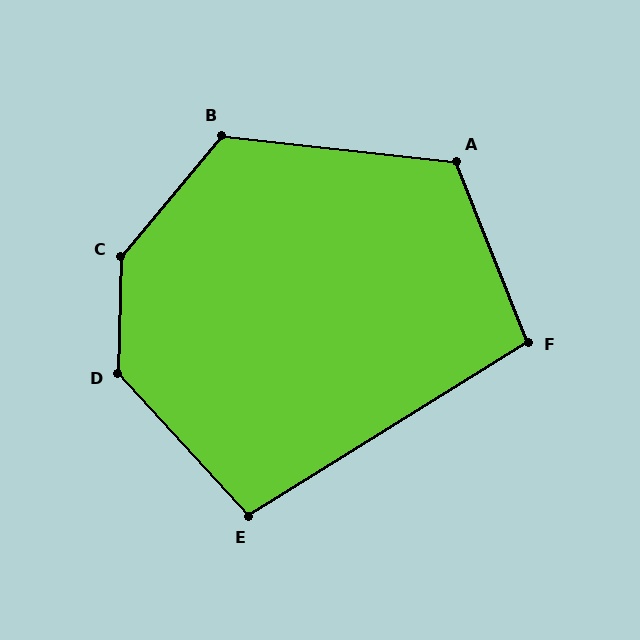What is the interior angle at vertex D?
Approximately 136 degrees (obtuse).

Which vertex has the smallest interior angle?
F, at approximately 100 degrees.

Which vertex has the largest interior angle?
C, at approximately 142 degrees.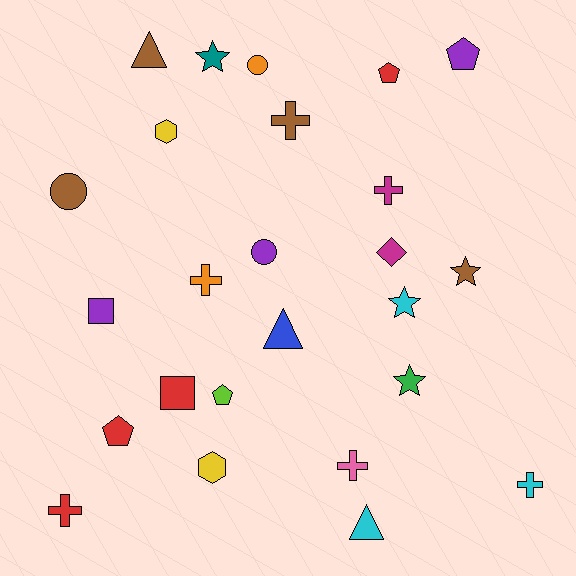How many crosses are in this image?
There are 6 crosses.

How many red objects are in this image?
There are 4 red objects.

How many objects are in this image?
There are 25 objects.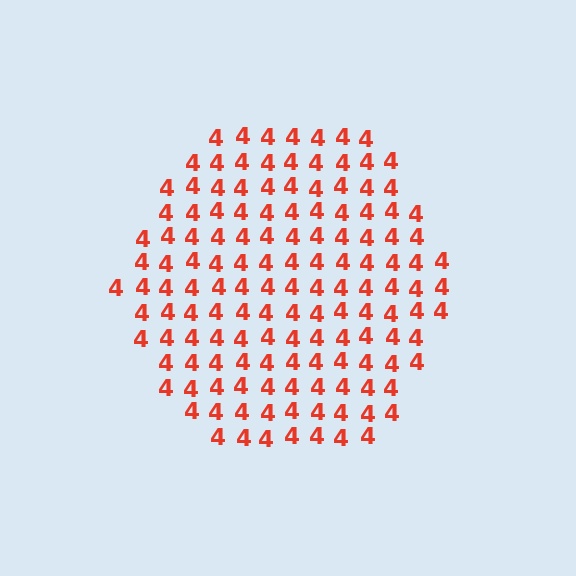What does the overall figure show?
The overall figure shows a hexagon.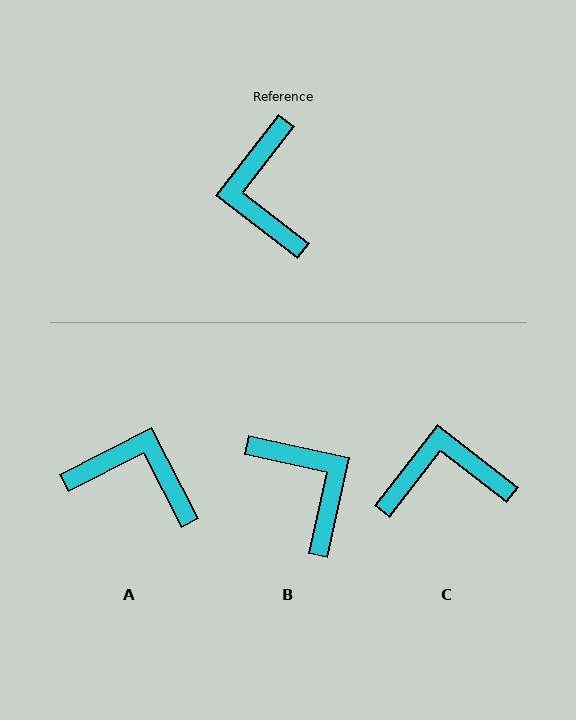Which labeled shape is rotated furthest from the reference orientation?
B, about 155 degrees away.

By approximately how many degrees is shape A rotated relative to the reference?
Approximately 115 degrees clockwise.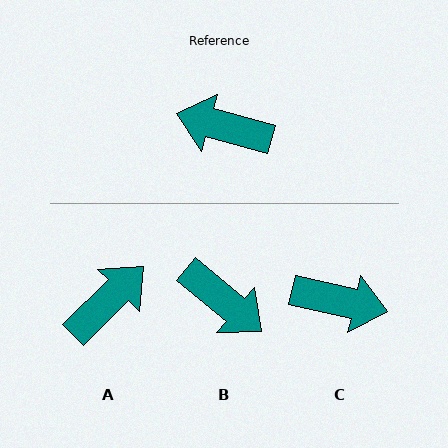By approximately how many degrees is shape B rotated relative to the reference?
Approximately 156 degrees counter-clockwise.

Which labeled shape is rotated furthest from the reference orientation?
C, about 177 degrees away.